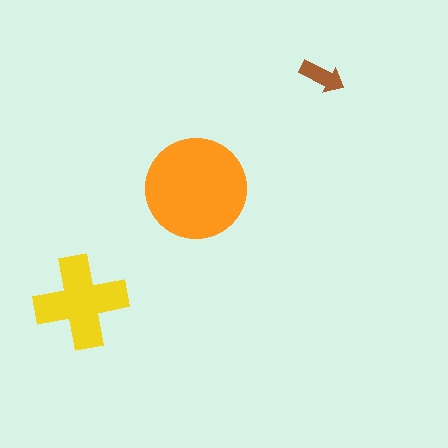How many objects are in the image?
There are 3 objects in the image.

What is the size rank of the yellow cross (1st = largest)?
2nd.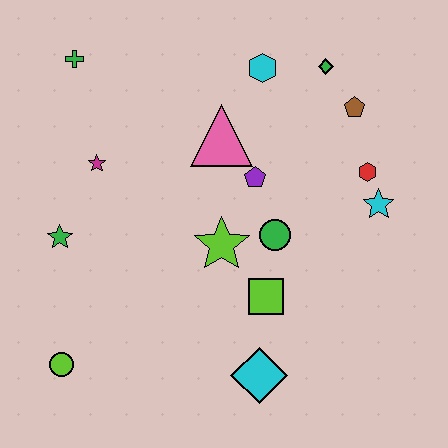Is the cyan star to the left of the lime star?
No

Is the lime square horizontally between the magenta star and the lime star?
No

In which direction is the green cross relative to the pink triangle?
The green cross is to the left of the pink triangle.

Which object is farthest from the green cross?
The cyan diamond is farthest from the green cross.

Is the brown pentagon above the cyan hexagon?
No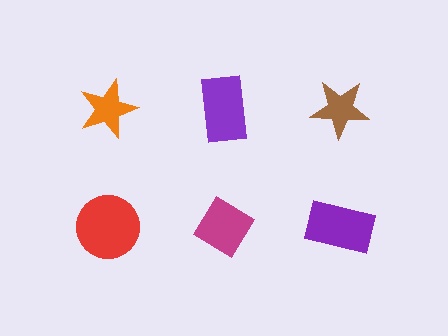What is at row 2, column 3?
A purple rectangle.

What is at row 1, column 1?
An orange star.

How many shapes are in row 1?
3 shapes.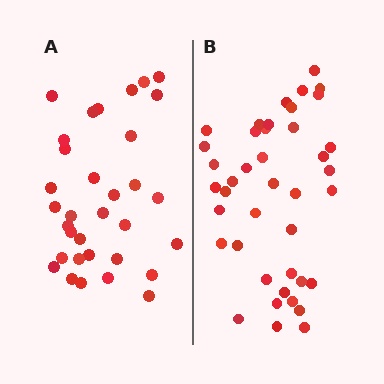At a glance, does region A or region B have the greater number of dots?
Region B (the right region) has more dots.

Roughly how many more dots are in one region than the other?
Region B has roughly 8 or so more dots than region A.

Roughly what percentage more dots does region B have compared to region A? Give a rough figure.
About 25% more.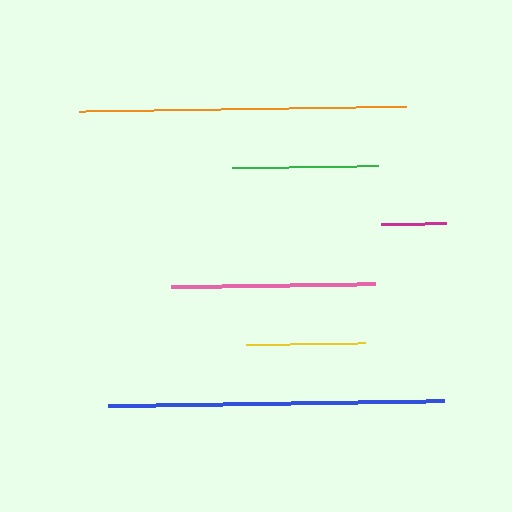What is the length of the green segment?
The green segment is approximately 146 pixels long.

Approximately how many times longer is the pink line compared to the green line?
The pink line is approximately 1.4 times the length of the green line.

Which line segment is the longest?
The blue line is the longest at approximately 336 pixels.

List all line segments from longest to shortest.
From longest to shortest: blue, orange, pink, green, yellow, magenta.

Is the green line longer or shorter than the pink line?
The pink line is longer than the green line.